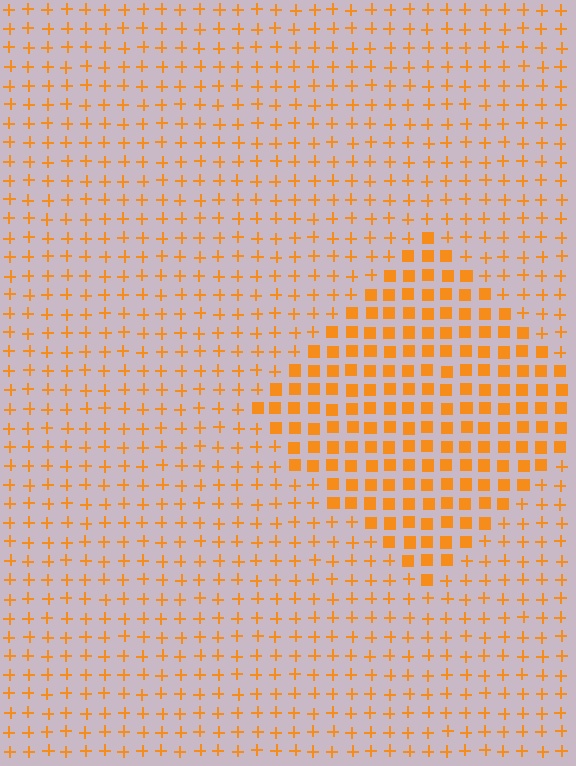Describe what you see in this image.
The image is filled with small orange elements arranged in a uniform grid. A diamond-shaped region contains squares, while the surrounding area contains plus signs. The boundary is defined purely by the change in element shape.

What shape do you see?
I see a diamond.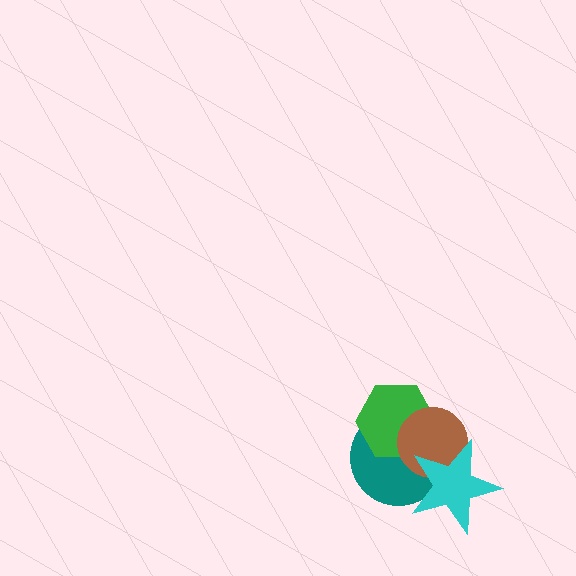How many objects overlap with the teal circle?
3 objects overlap with the teal circle.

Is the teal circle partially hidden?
Yes, it is partially covered by another shape.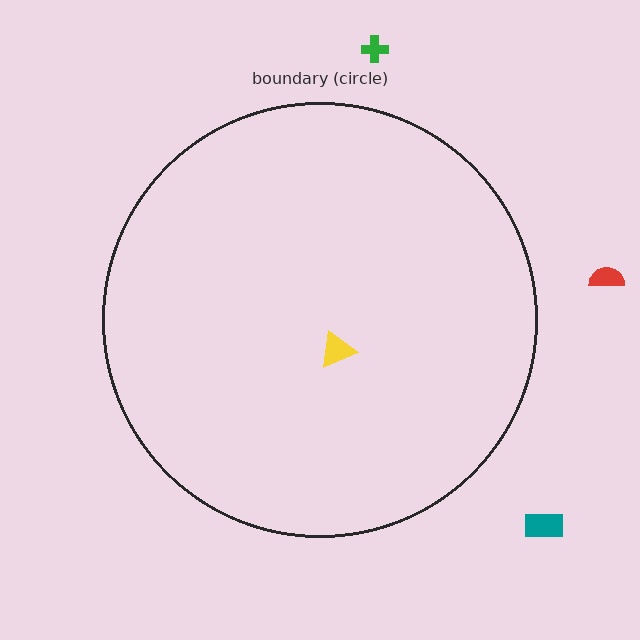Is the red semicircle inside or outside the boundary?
Outside.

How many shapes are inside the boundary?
1 inside, 3 outside.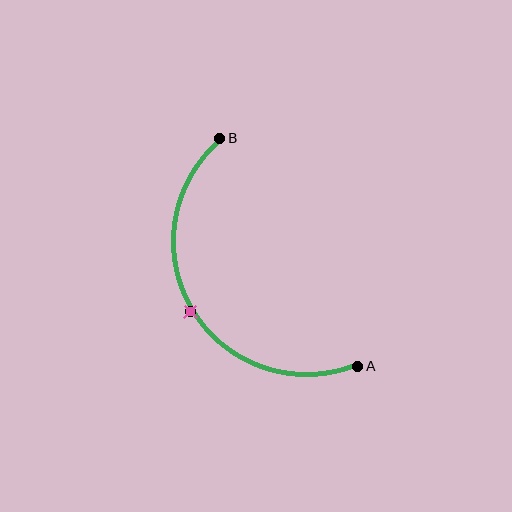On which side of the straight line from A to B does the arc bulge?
The arc bulges to the left of the straight line connecting A and B.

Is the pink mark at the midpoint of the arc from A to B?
Yes. The pink mark lies on the arc at equal arc-length from both A and B — it is the arc midpoint.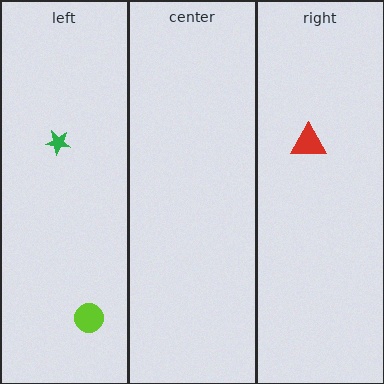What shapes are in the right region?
The red triangle.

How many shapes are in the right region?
1.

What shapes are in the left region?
The green star, the lime circle.